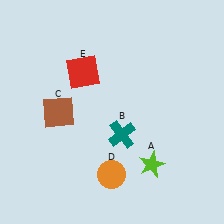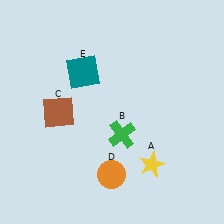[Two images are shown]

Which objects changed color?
A changed from lime to yellow. B changed from teal to green. E changed from red to teal.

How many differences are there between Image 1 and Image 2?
There are 3 differences between the two images.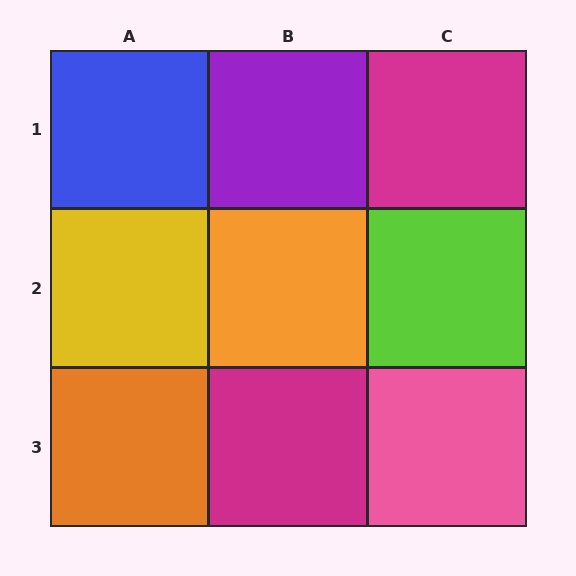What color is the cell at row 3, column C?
Pink.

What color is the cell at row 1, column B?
Purple.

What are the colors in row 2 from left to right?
Yellow, orange, lime.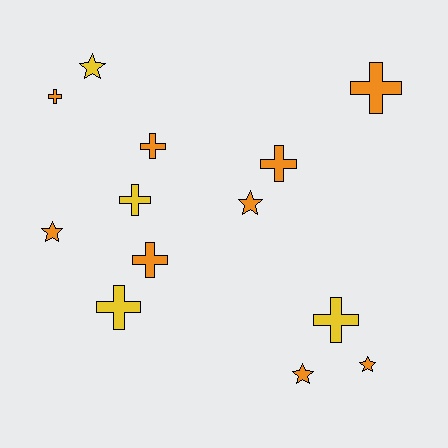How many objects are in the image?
There are 13 objects.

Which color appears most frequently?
Orange, with 9 objects.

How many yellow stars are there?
There is 1 yellow star.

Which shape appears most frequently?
Cross, with 8 objects.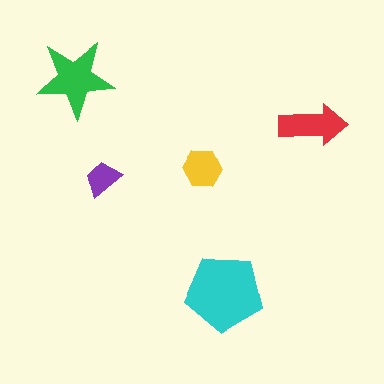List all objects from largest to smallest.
The cyan pentagon, the green star, the red arrow, the yellow hexagon, the purple trapezoid.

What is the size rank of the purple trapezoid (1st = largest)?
5th.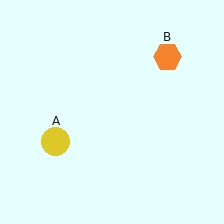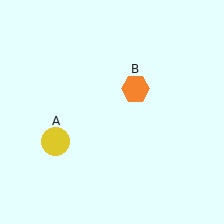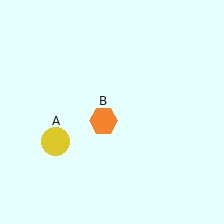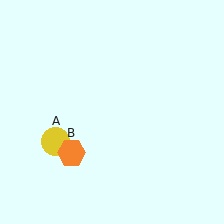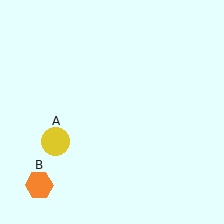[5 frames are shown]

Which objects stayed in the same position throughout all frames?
Yellow circle (object A) remained stationary.